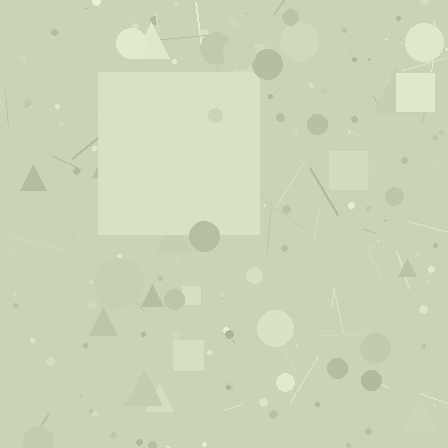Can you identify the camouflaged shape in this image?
The camouflaged shape is a square.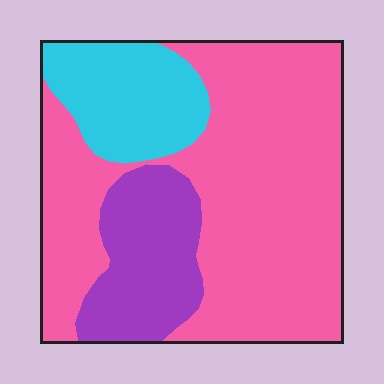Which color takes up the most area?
Pink, at roughly 65%.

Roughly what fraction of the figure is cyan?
Cyan takes up about one sixth (1/6) of the figure.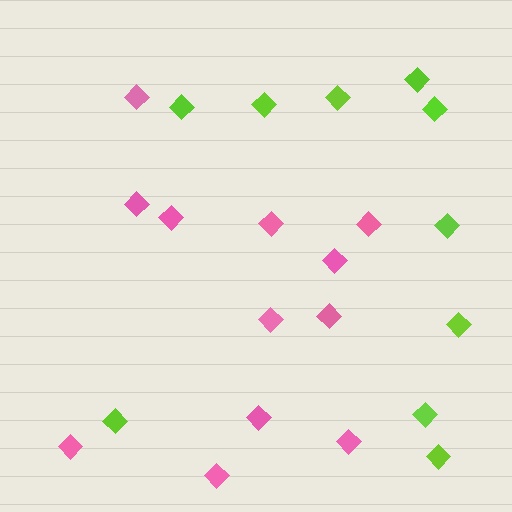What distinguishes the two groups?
There are 2 groups: one group of lime diamonds (10) and one group of pink diamonds (12).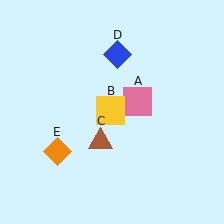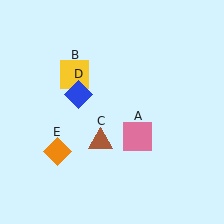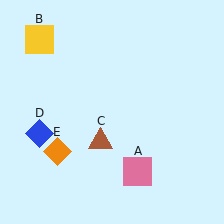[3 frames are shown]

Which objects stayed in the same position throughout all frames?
Brown triangle (object C) and orange diamond (object E) remained stationary.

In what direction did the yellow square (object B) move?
The yellow square (object B) moved up and to the left.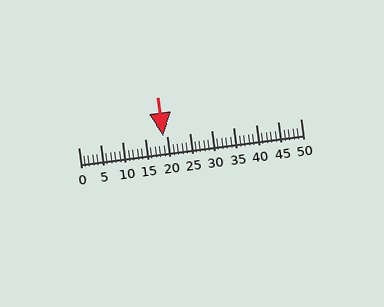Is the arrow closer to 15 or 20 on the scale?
The arrow is closer to 20.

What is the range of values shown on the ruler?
The ruler shows values from 0 to 50.